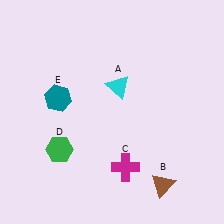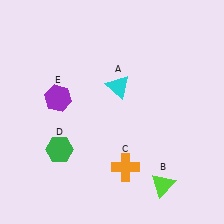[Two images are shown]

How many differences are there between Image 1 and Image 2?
There are 3 differences between the two images.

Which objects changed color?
B changed from brown to lime. C changed from magenta to orange. E changed from teal to purple.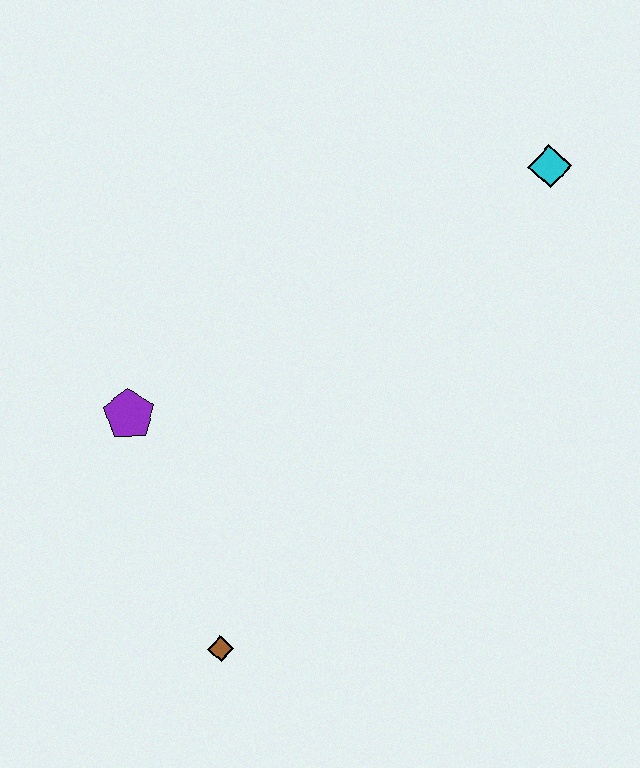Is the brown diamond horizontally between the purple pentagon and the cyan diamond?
Yes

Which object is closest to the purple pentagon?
The brown diamond is closest to the purple pentagon.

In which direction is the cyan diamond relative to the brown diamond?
The cyan diamond is above the brown diamond.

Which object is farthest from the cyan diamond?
The brown diamond is farthest from the cyan diamond.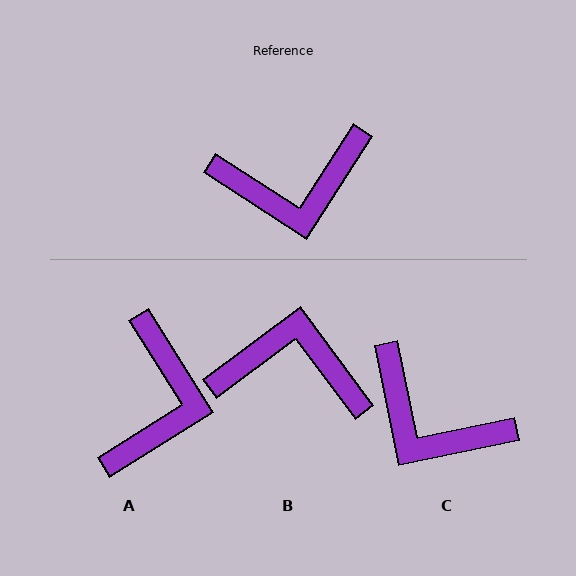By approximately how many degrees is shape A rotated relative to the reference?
Approximately 65 degrees counter-clockwise.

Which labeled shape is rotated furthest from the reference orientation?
B, about 159 degrees away.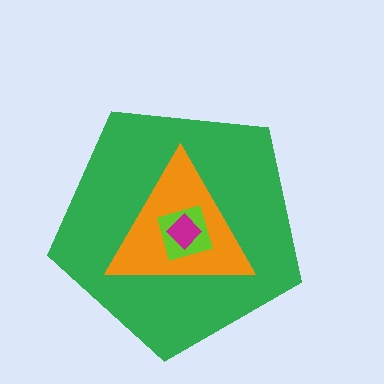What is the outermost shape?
The green pentagon.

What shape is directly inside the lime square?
The magenta diamond.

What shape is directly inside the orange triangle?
The lime square.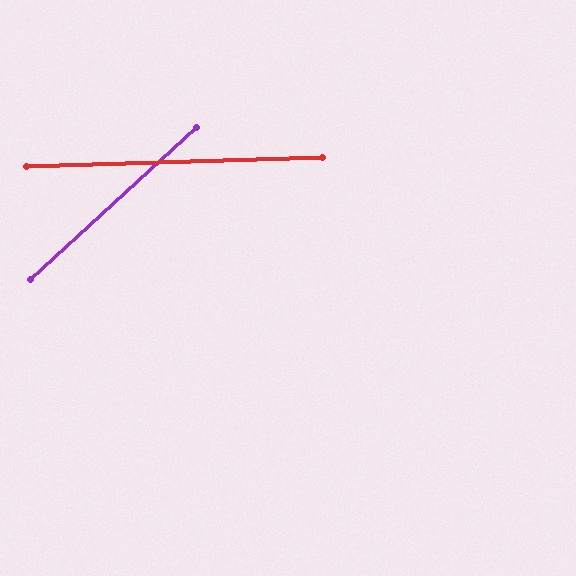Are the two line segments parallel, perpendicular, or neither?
Neither parallel nor perpendicular — they differ by about 41°.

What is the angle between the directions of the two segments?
Approximately 41 degrees.